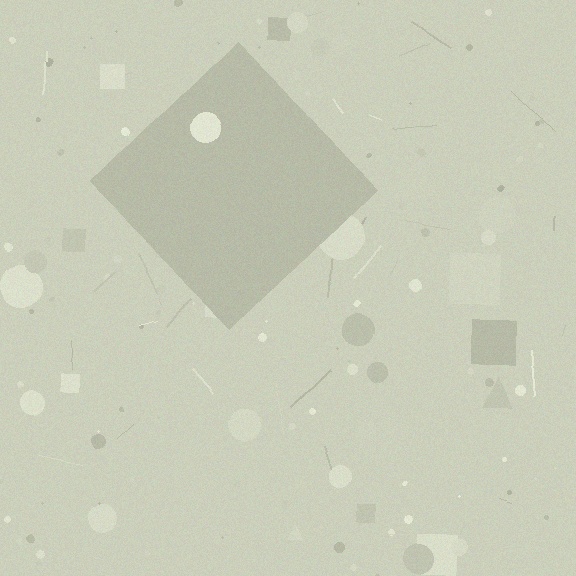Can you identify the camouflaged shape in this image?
The camouflaged shape is a diamond.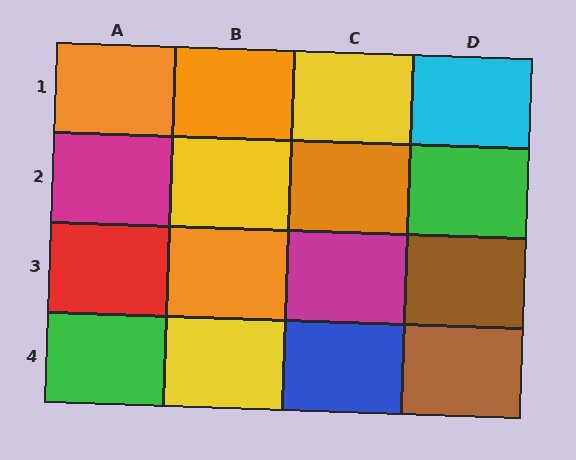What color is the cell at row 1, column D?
Cyan.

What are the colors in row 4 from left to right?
Green, yellow, blue, brown.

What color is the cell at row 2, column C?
Orange.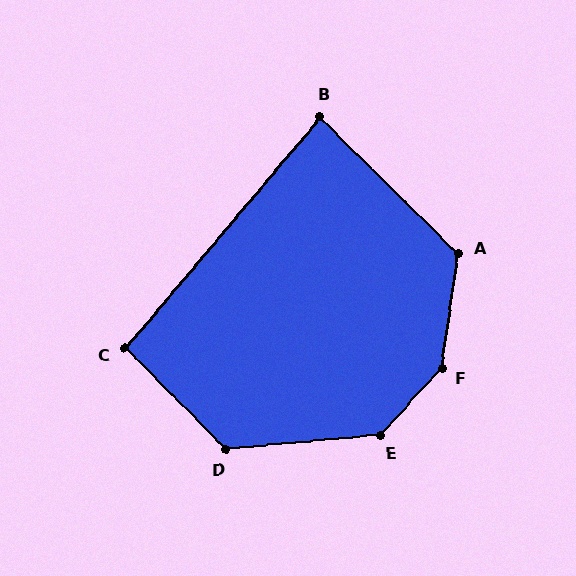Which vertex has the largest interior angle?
F, at approximately 145 degrees.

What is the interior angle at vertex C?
Approximately 95 degrees (obtuse).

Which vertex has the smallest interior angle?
B, at approximately 86 degrees.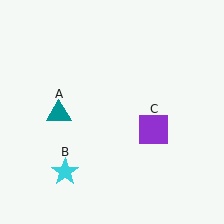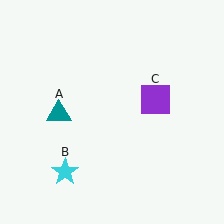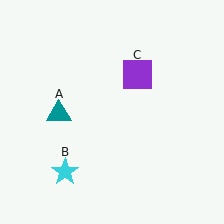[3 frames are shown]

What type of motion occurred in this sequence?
The purple square (object C) rotated counterclockwise around the center of the scene.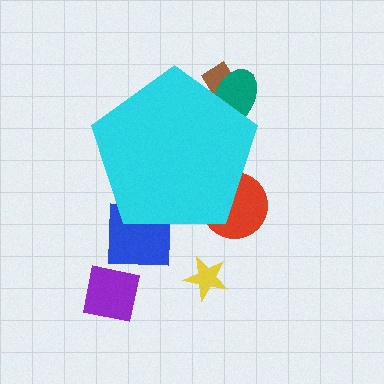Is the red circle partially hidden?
Yes, the red circle is partially hidden behind the cyan pentagon.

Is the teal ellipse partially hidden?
Yes, the teal ellipse is partially hidden behind the cyan pentagon.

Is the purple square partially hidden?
No, the purple square is fully visible.